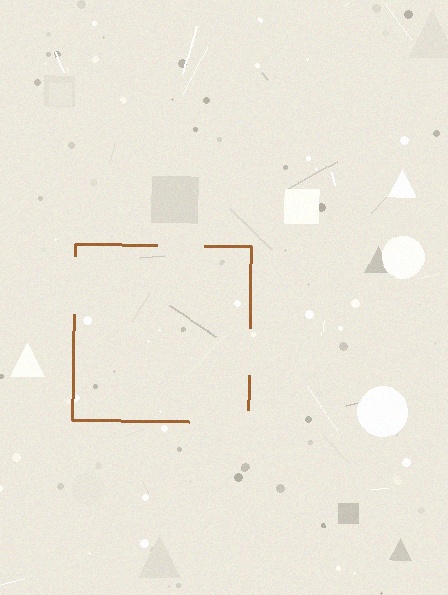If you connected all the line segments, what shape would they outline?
They would outline a square.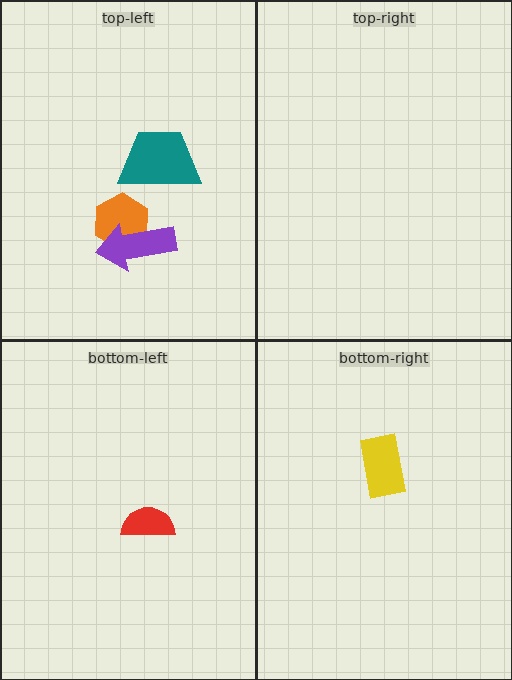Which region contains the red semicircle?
The bottom-left region.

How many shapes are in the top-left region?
3.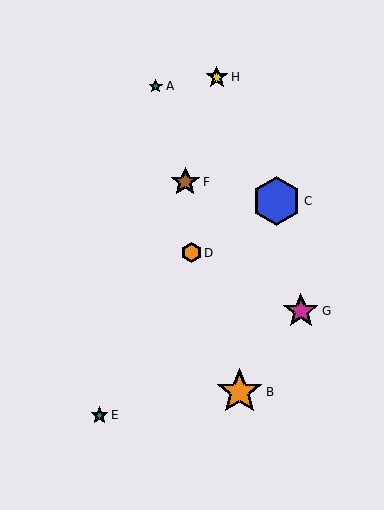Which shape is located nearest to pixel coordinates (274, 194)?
The blue hexagon (labeled C) at (277, 201) is nearest to that location.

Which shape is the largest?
The blue hexagon (labeled C) is the largest.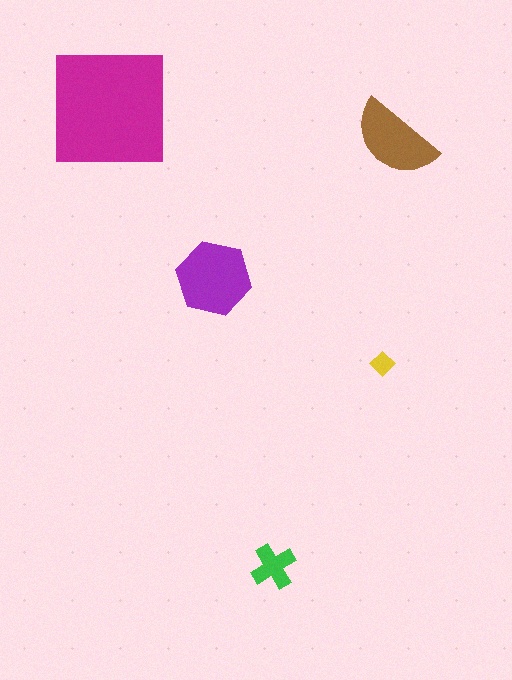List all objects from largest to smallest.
The magenta square, the purple hexagon, the brown semicircle, the green cross, the yellow diamond.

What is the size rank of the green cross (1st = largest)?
4th.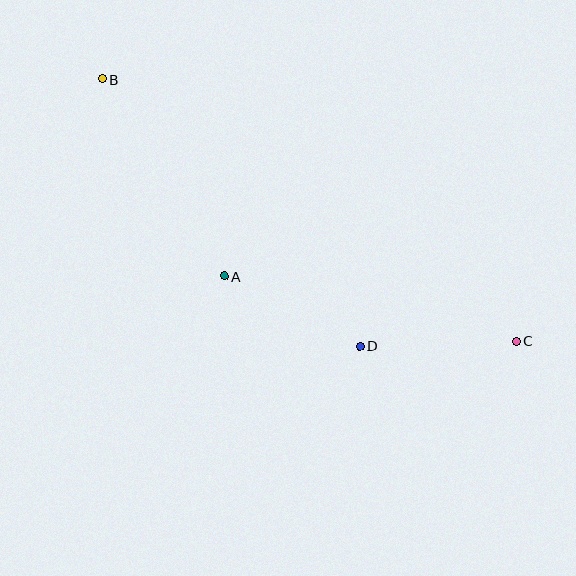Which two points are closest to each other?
Points A and D are closest to each other.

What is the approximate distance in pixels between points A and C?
The distance between A and C is approximately 298 pixels.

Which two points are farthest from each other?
Points B and C are farthest from each other.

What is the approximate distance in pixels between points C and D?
The distance between C and D is approximately 156 pixels.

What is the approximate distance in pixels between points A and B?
The distance between A and B is approximately 232 pixels.